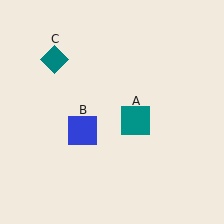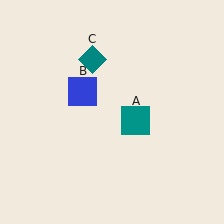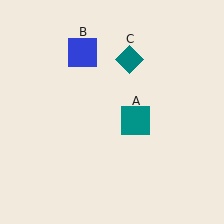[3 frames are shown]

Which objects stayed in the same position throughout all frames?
Teal square (object A) remained stationary.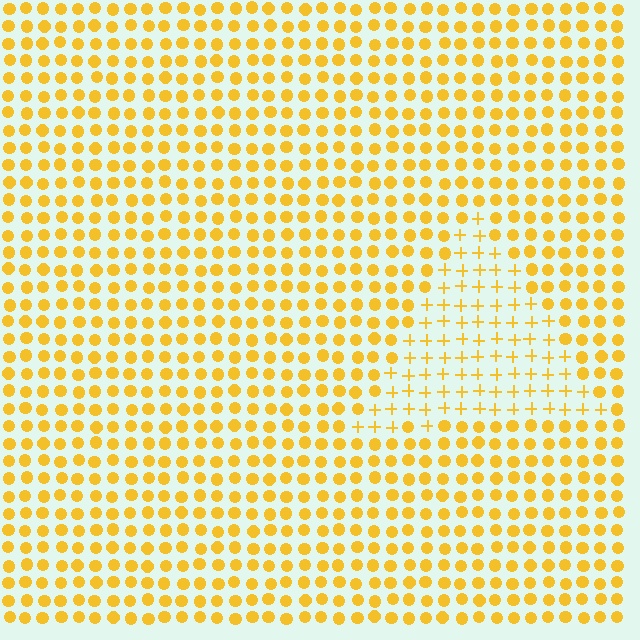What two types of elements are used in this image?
The image uses plus signs inside the triangle region and circles outside it.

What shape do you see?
I see a triangle.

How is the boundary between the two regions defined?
The boundary is defined by a change in element shape: plus signs inside vs. circles outside. All elements share the same color and spacing.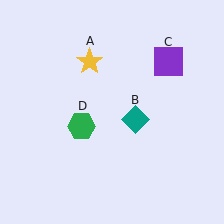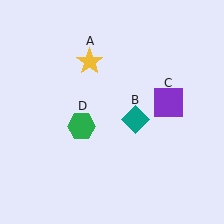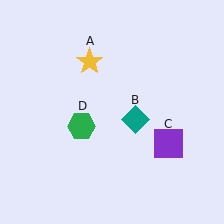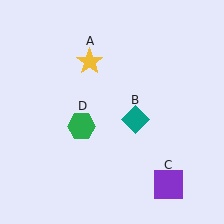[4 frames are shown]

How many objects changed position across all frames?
1 object changed position: purple square (object C).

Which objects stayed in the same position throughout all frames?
Yellow star (object A) and teal diamond (object B) and green hexagon (object D) remained stationary.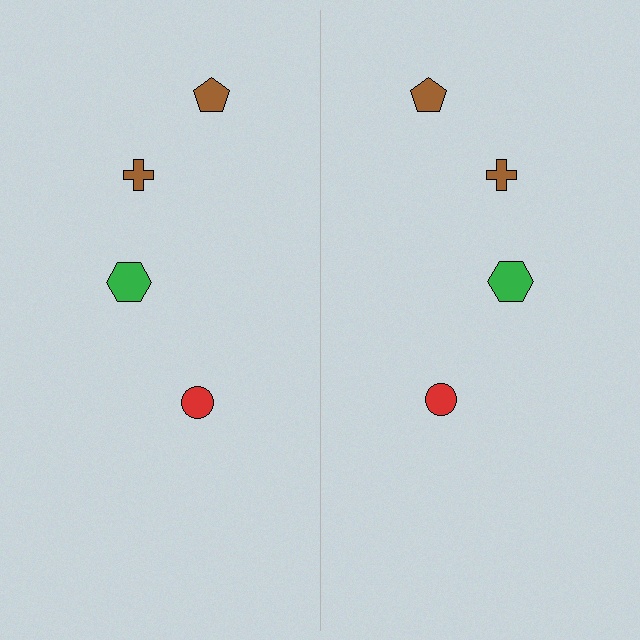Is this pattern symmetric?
Yes, this pattern has bilateral (reflection) symmetry.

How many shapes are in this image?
There are 8 shapes in this image.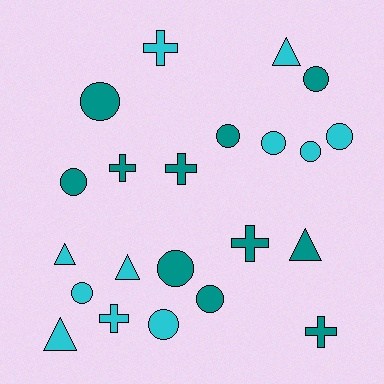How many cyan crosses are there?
There are 2 cyan crosses.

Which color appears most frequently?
Cyan, with 11 objects.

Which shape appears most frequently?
Circle, with 11 objects.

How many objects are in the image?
There are 22 objects.